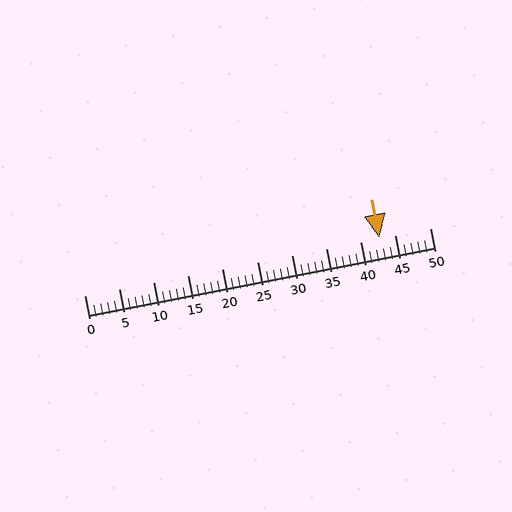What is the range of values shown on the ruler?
The ruler shows values from 0 to 50.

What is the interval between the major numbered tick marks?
The major tick marks are spaced 5 units apart.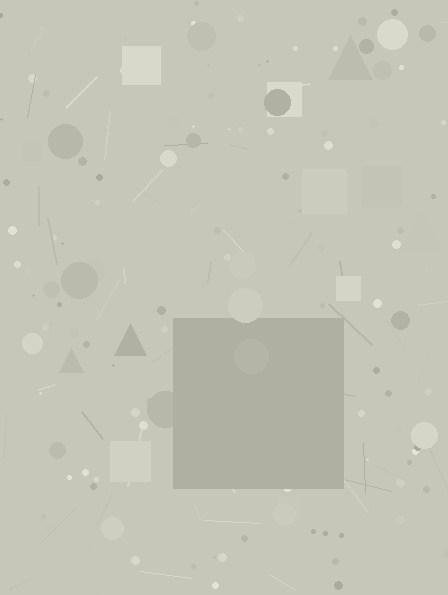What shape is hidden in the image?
A square is hidden in the image.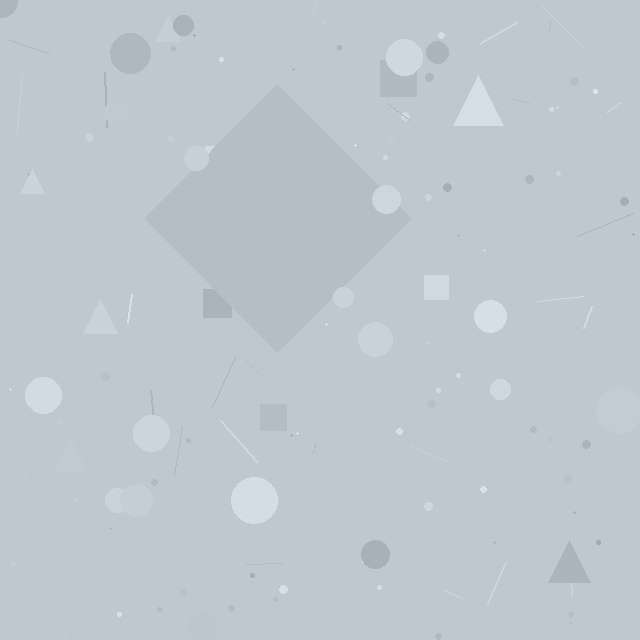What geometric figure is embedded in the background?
A diamond is embedded in the background.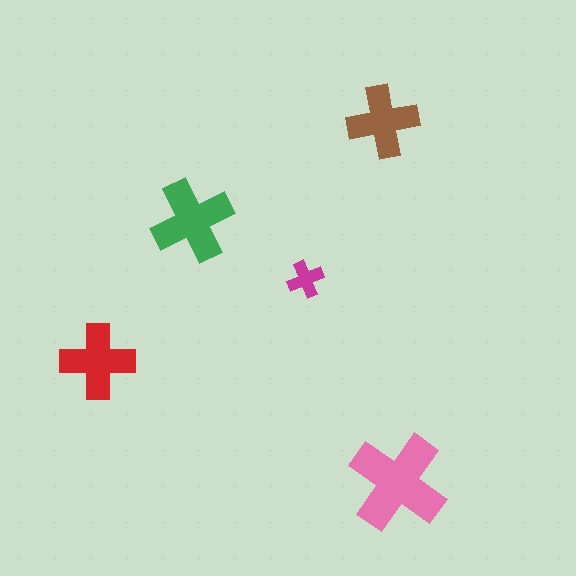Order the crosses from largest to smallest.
the pink one, the green one, the red one, the brown one, the magenta one.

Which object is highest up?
The brown cross is topmost.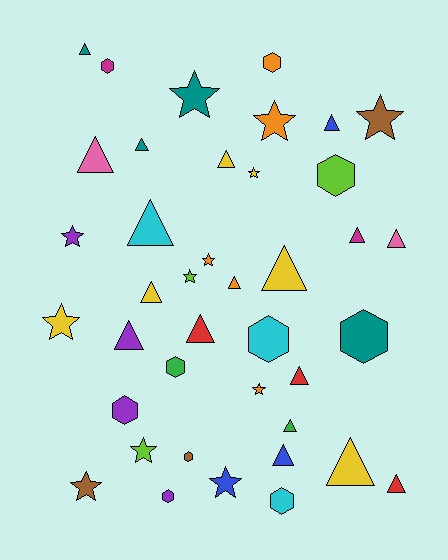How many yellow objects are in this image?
There are 6 yellow objects.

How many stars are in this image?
There are 12 stars.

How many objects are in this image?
There are 40 objects.